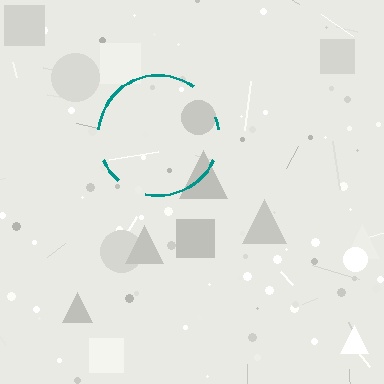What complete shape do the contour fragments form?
The contour fragments form a circle.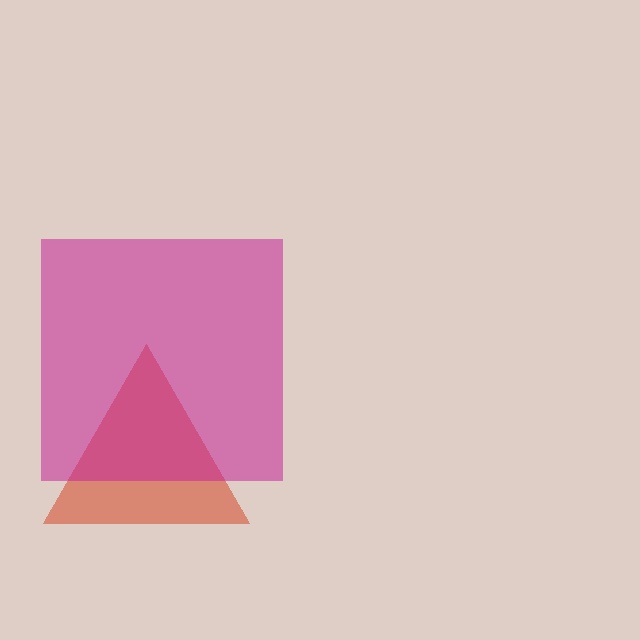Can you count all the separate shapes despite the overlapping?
Yes, there are 2 separate shapes.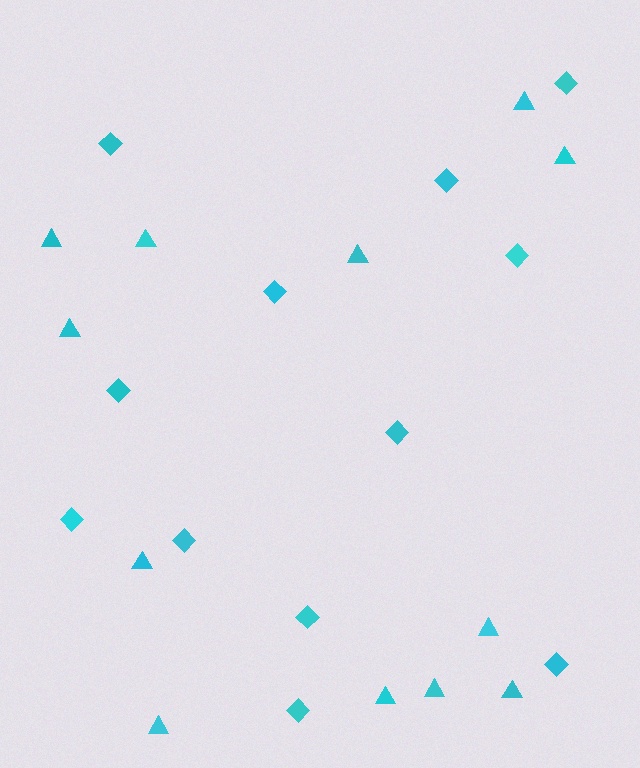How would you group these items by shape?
There are 2 groups: one group of triangles (12) and one group of diamonds (12).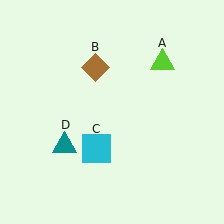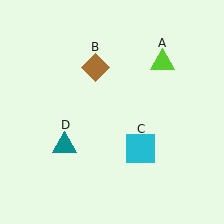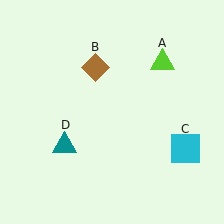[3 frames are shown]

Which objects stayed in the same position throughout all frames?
Lime triangle (object A) and brown diamond (object B) and teal triangle (object D) remained stationary.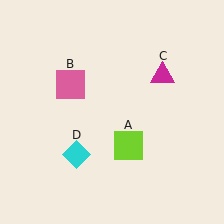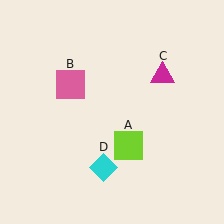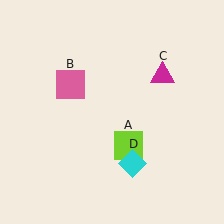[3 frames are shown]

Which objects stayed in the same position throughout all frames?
Lime square (object A) and pink square (object B) and magenta triangle (object C) remained stationary.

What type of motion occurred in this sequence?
The cyan diamond (object D) rotated counterclockwise around the center of the scene.